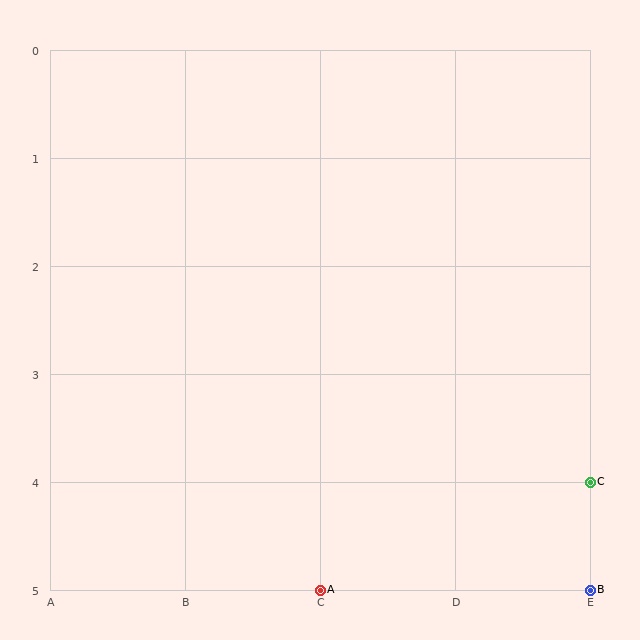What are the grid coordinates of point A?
Point A is at grid coordinates (C, 5).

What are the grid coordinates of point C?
Point C is at grid coordinates (E, 4).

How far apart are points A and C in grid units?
Points A and C are 2 columns and 1 row apart (about 2.2 grid units diagonally).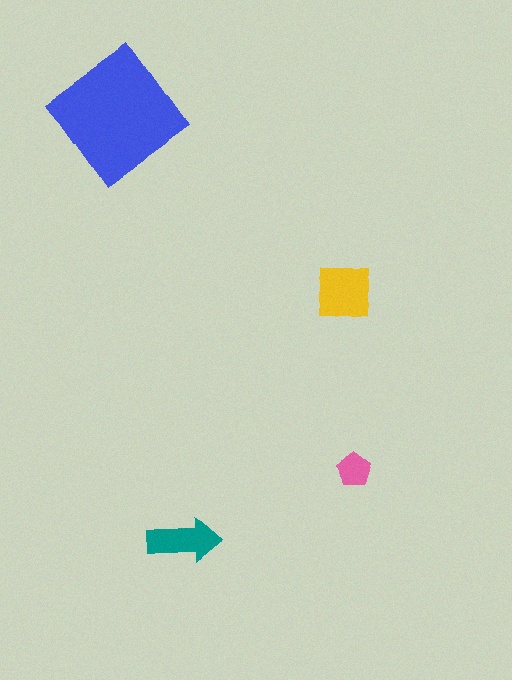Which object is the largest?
The blue diamond.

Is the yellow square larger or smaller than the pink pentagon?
Larger.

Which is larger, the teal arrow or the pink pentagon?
The teal arrow.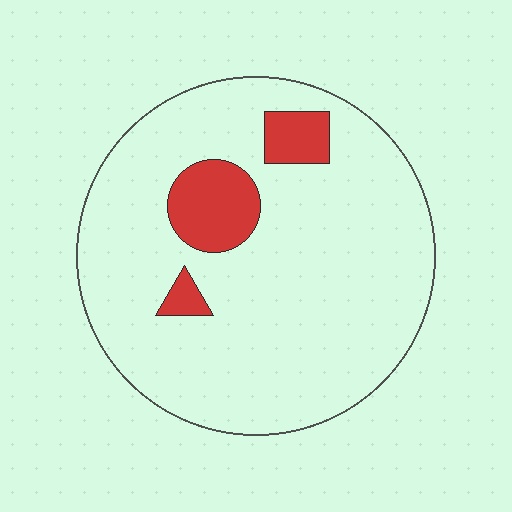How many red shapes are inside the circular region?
3.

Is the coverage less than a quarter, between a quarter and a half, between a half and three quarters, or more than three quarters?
Less than a quarter.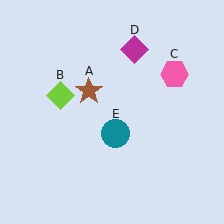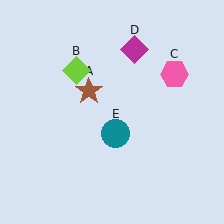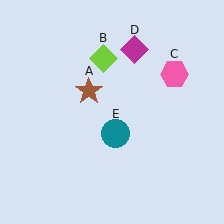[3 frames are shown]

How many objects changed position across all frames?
1 object changed position: lime diamond (object B).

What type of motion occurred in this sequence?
The lime diamond (object B) rotated clockwise around the center of the scene.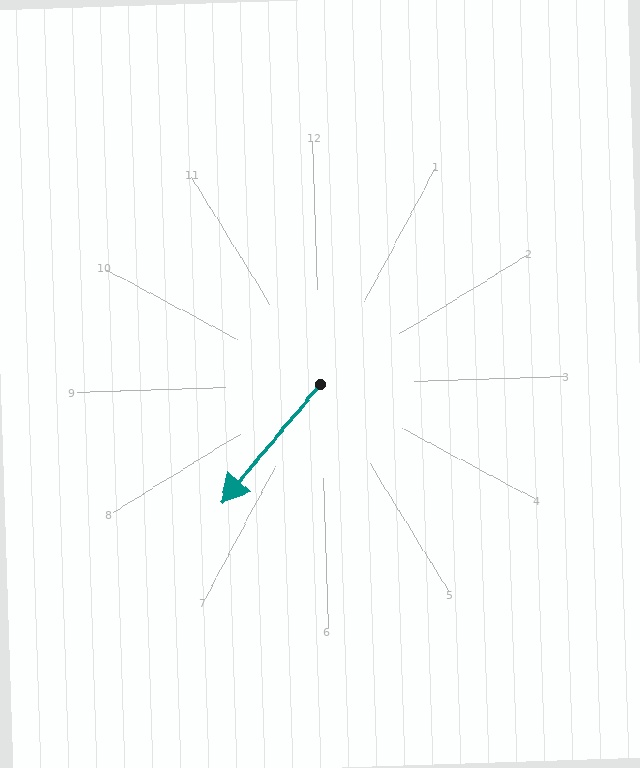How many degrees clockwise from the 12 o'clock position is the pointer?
Approximately 221 degrees.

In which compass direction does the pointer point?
Southwest.